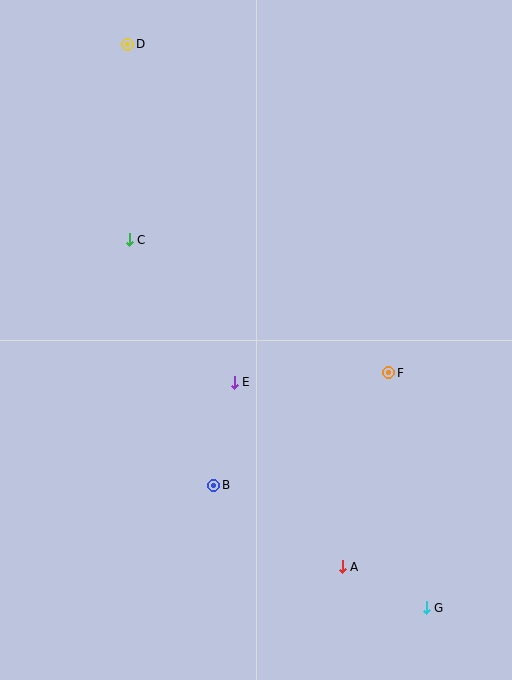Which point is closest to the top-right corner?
Point D is closest to the top-right corner.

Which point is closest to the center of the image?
Point E at (234, 382) is closest to the center.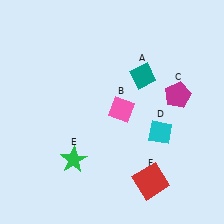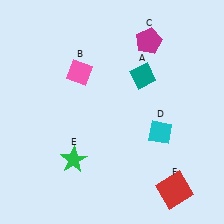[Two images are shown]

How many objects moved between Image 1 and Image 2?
3 objects moved between the two images.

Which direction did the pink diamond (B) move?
The pink diamond (B) moved left.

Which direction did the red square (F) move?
The red square (F) moved right.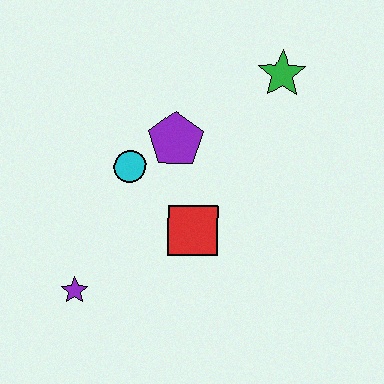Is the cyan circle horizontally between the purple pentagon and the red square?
No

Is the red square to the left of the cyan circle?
No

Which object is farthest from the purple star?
The green star is farthest from the purple star.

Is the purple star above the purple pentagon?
No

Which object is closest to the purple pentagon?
The cyan circle is closest to the purple pentagon.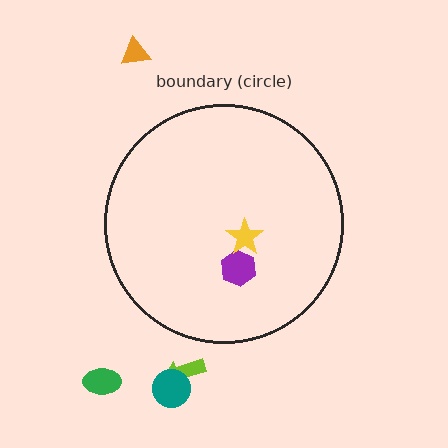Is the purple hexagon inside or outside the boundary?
Inside.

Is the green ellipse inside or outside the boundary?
Outside.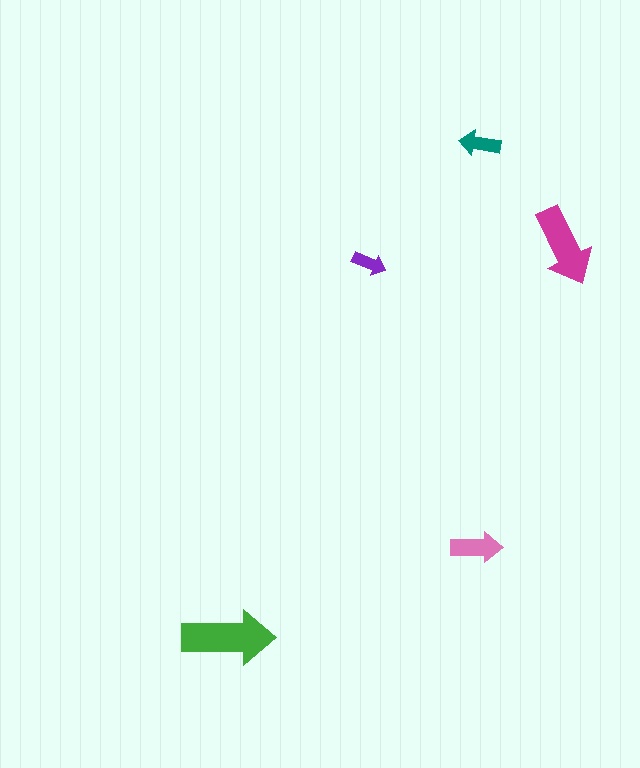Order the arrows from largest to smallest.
the green one, the magenta one, the pink one, the teal one, the purple one.